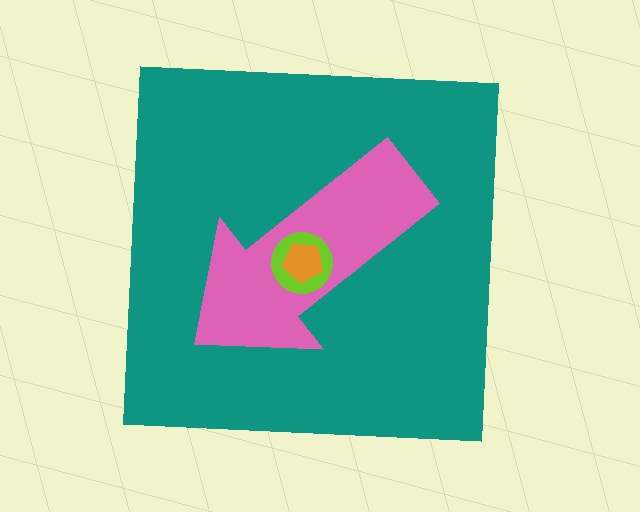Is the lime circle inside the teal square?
Yes.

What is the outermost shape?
The teal square.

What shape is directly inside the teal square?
The pink arrow.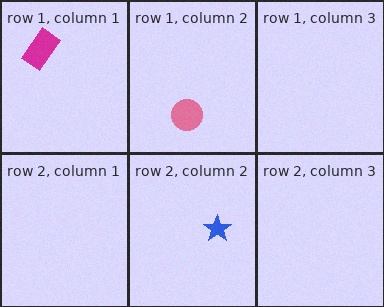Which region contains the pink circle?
The row 1, column 2 region.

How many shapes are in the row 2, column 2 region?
1.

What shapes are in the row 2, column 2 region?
The blue star.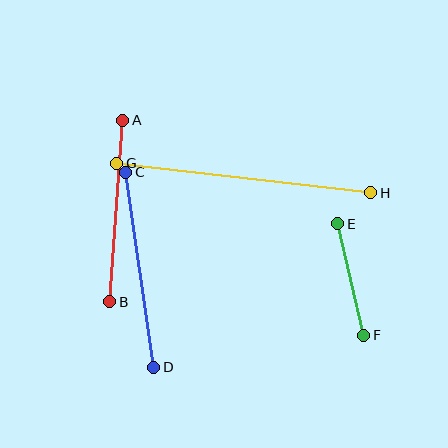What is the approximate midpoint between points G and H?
The midpoint is at approximately (244, 178) pixels.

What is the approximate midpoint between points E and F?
The midpoint is at approximately (351, 280) pixels.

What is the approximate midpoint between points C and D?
The midpoint is at approximately (140, 270) pixels.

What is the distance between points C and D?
The distance is approximately 197 pixels.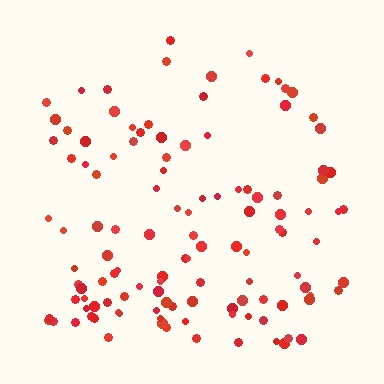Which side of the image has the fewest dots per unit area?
The top.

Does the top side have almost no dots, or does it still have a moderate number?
Still a moderate number, just noticeably fewer than the bottom.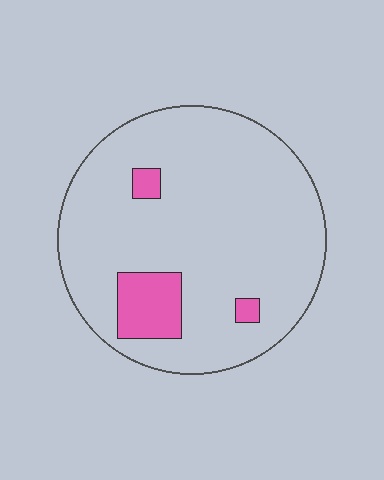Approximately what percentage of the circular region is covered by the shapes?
Approximately 10%.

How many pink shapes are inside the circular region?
3.